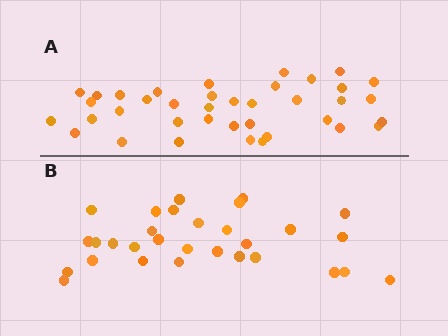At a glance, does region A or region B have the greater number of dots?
Region A (the top region) has more dots.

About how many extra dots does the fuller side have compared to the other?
Region A has roughly 8 or so more dots than region B.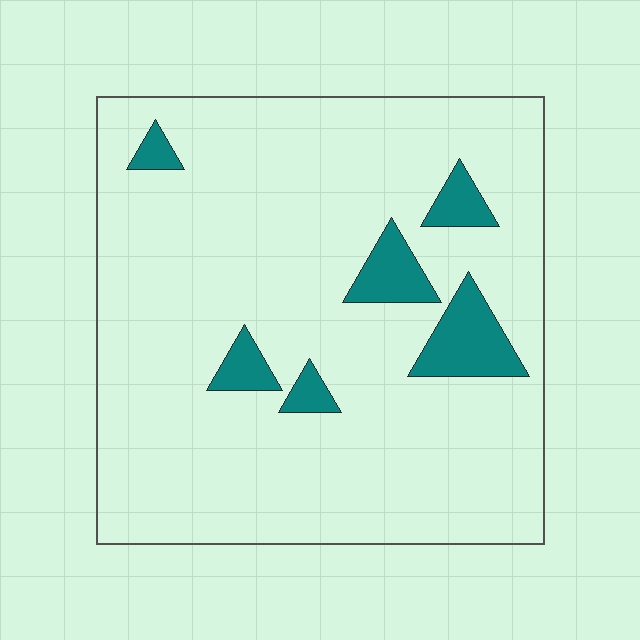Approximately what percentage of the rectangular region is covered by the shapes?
Approximately 10%.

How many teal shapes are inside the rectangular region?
6.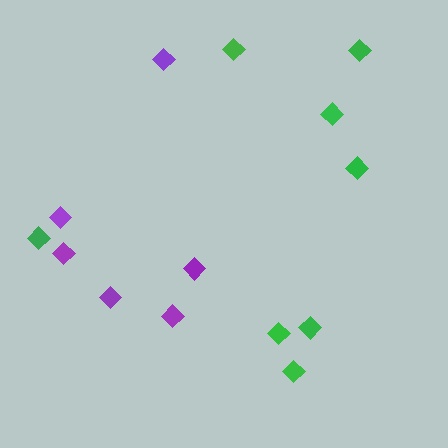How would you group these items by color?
There are 2 groups: one group of green diamonds (8) and one group of purple diamonds (6).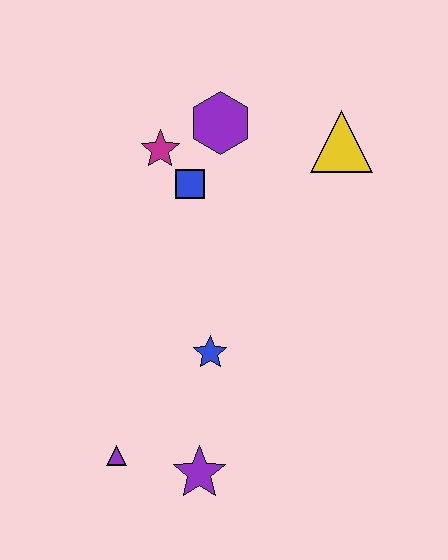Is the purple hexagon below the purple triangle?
No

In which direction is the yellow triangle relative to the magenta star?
The yellow triangle is to the right of the magenta star.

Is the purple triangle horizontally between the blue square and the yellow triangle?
No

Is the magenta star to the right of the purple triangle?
Yes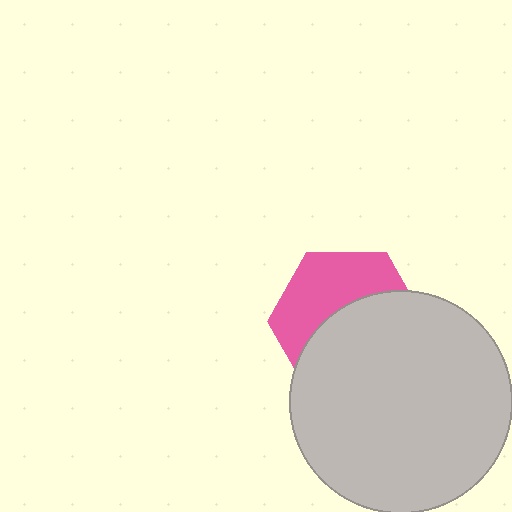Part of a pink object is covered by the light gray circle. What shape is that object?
It is a hexagon.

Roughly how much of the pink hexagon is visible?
A small part of it is visible (roughly 45%).